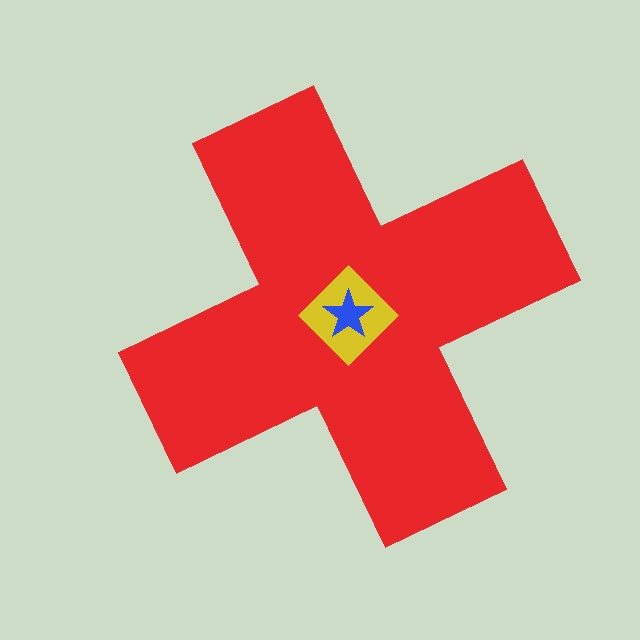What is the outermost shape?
The red cross.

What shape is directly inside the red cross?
The yellow diamond.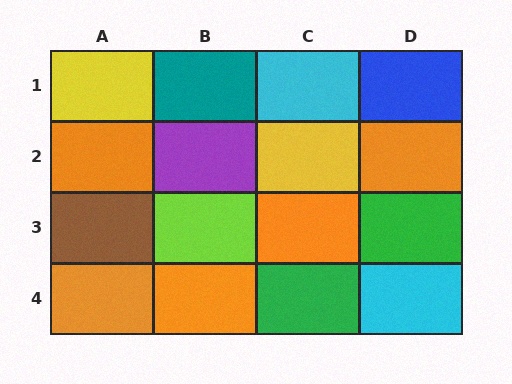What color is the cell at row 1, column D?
Blue.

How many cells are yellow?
2 cells are yellow.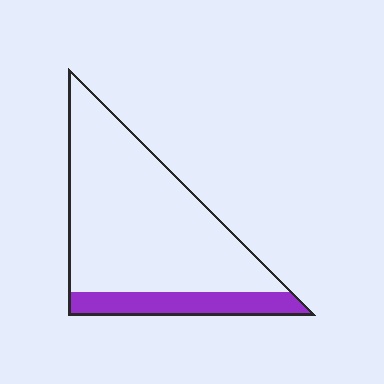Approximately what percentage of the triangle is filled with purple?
Approximately 20%.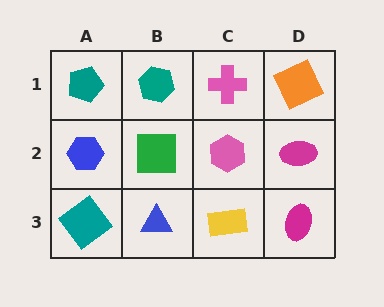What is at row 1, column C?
A pink cross.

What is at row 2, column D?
A magenta ellipse.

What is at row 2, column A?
A blue hexagon.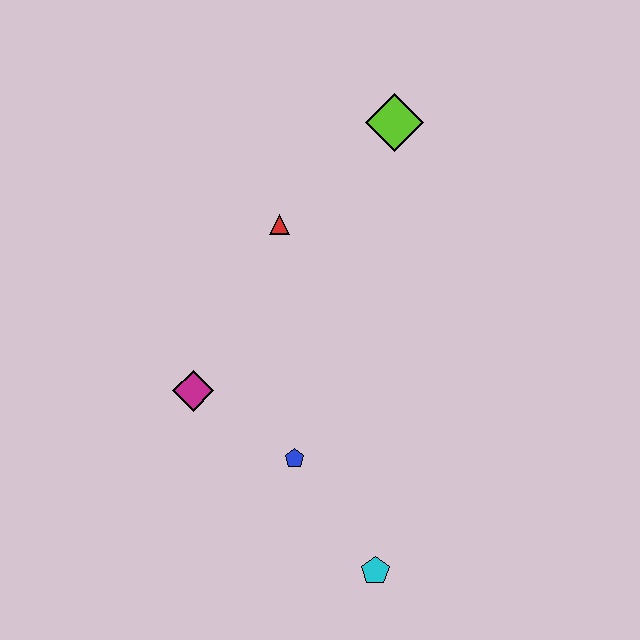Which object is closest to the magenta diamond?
The blue pentagon is closest to the magenta diamond.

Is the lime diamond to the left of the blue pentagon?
No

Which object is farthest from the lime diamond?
The cyan pentagon is farthest from the lime diamond.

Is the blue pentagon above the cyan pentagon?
Yes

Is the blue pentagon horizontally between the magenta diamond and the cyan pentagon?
Yes